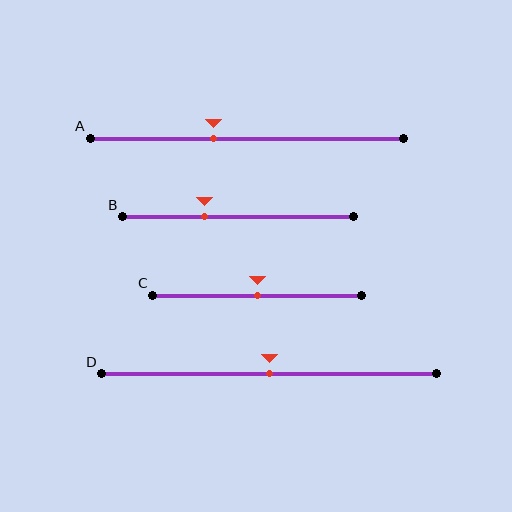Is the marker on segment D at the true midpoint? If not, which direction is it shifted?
Yes, the marker on segment D is at the true midpoint.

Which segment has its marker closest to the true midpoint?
Segment C has its marker closest to the true midpoint.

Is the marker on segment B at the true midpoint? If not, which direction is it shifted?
No, the marker on segment B is shifted to the left by about 15% of the segment length.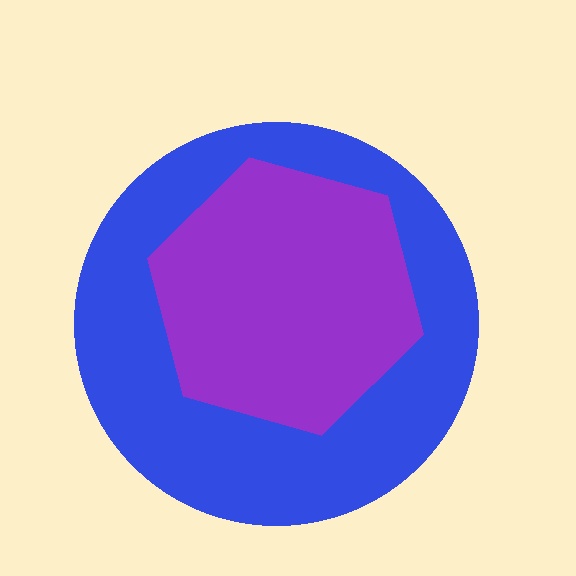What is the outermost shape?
The blue circle.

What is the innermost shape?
The purple hexagon.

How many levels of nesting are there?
2.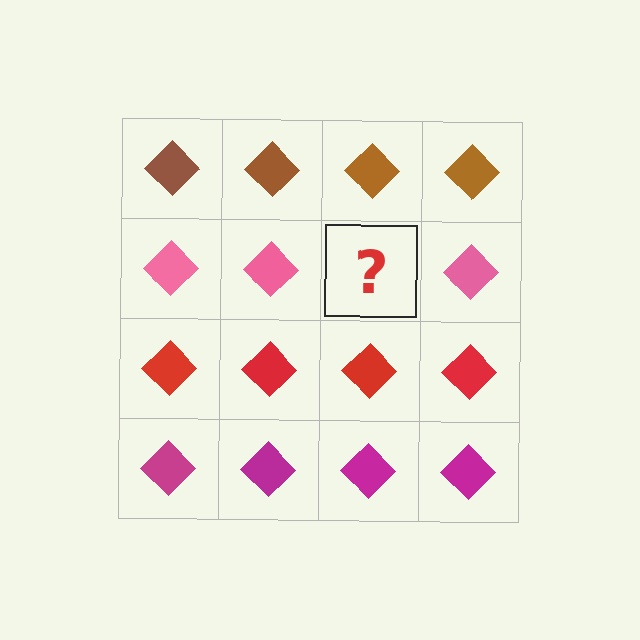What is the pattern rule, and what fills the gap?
The rule is that each row has a consistent color. The gap should be filled with a pink diamond.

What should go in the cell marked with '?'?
The missing cell should contain a pink diamond.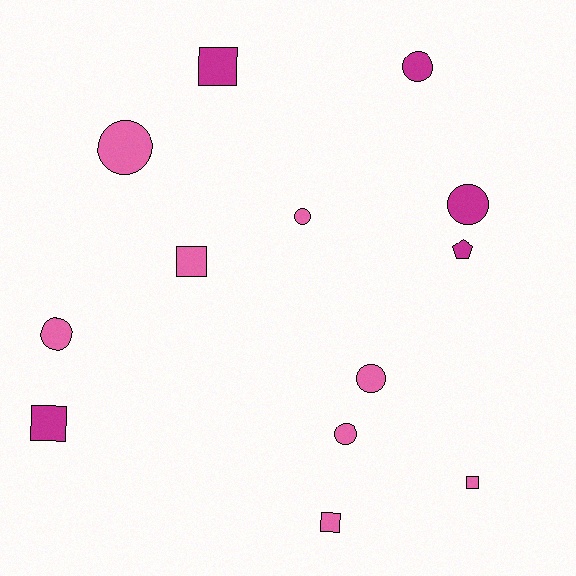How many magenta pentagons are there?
There is 1 magenta pentagon.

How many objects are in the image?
There are 13 objects.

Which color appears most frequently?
Pink, with 8 objects.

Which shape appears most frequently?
Circle, with 7 objects.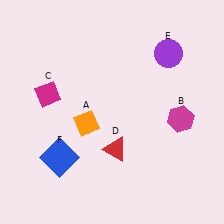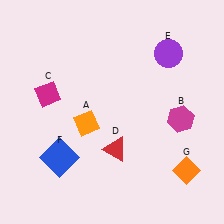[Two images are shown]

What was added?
An orange diamond (G) was added in Image 2.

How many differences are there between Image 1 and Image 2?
There is 1 difference between the two images.